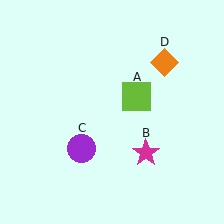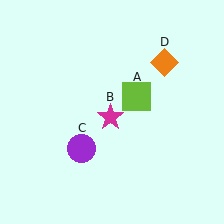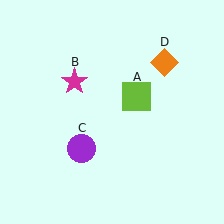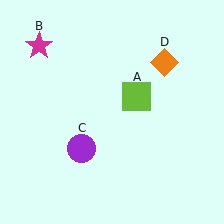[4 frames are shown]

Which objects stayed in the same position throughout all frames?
Lime square (object A) and purple circle (object C) and orange diamond (object D) remained stationary.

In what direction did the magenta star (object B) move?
The magenta star (object B) moved up and to the left.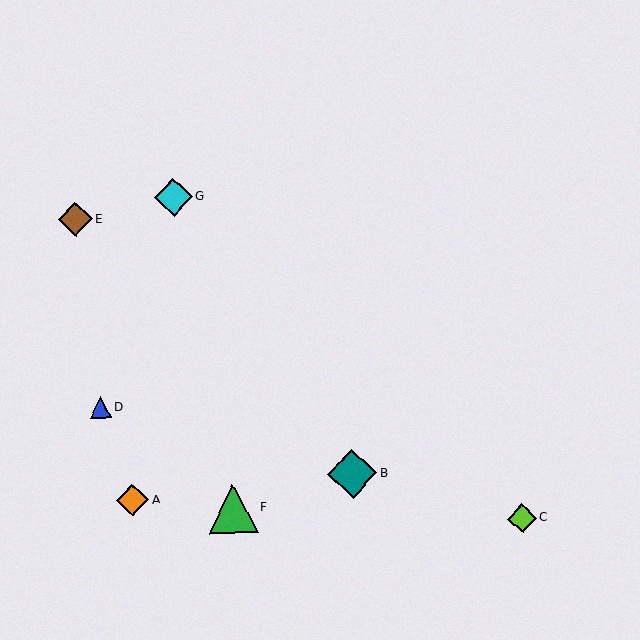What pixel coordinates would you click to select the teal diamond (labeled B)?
Click at (352, 474) to select the teal diamond B.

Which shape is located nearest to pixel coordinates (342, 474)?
The teal diamond (labeled B) at (352, 474) is nearest to that location.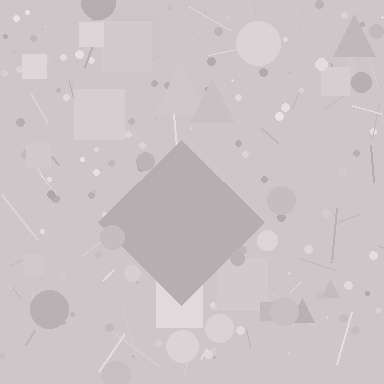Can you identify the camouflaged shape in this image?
The camouflaged shape is a diamond.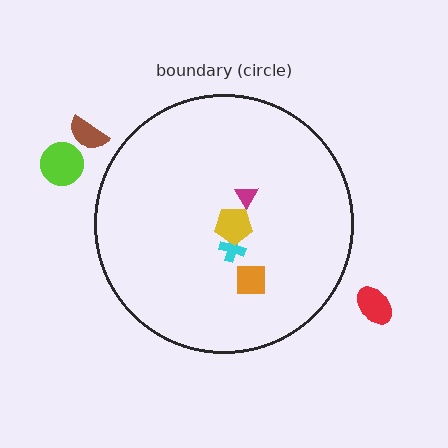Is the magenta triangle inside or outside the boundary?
Inside.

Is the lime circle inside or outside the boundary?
Outside.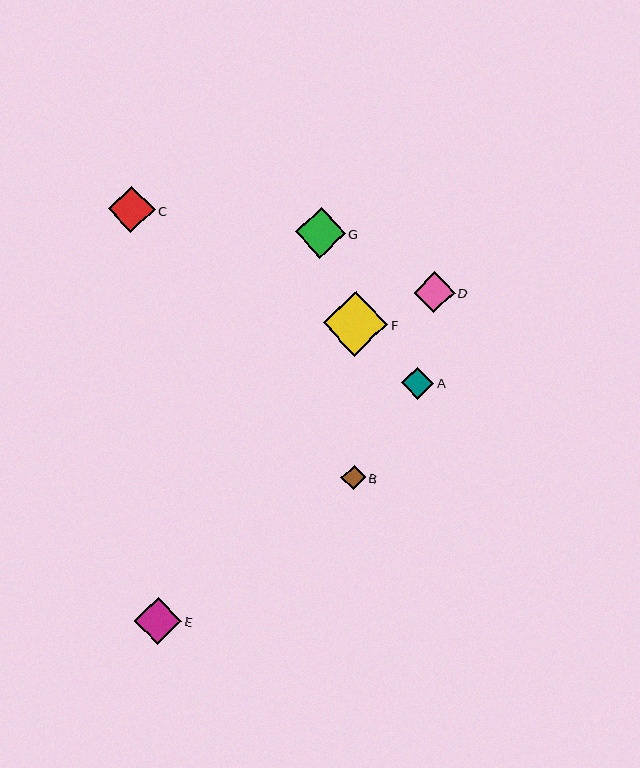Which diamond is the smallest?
Diamond B is the smallest with a size of approximately 24 pixels.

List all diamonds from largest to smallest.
From largest to smallest: F, G, C, E, D, A, B.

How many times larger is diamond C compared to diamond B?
Diamond C is approximately 1.9 times the size of diamond B.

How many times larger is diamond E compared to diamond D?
Diamond E is approximately 1.1 times the size of diamond D.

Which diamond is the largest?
Diamond F is the largest with a size of approximately 65 pixels.